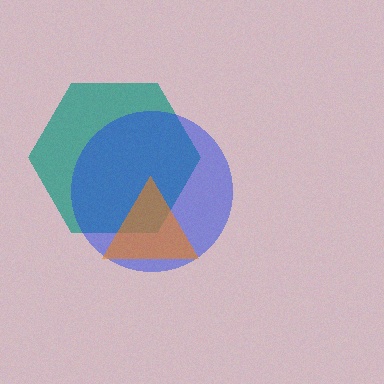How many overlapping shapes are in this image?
There are 3 overlapping shapes in the image.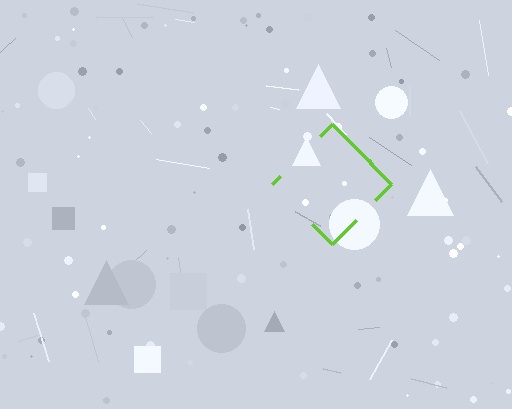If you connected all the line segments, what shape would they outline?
They would outline a diamond.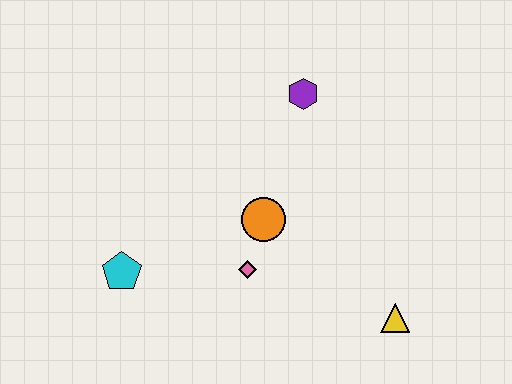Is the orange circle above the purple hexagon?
No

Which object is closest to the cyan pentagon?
The pink diamond is closest to the cyan pentagon.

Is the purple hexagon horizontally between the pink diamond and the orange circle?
No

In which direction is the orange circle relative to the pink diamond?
The orange circle is above the pink diamond.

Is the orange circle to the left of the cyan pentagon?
No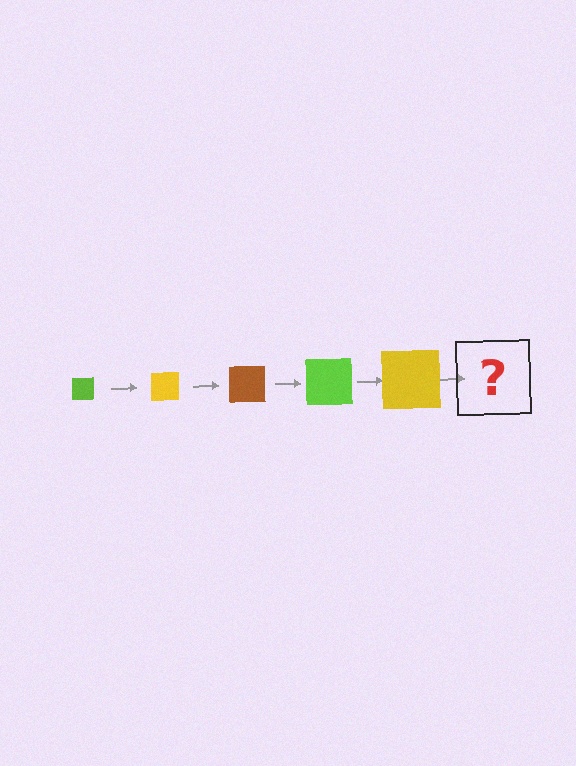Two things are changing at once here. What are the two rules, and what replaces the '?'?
The two rules are that the square grows larger each step and the color cycles through lime, yellow, and brown. The '?' should be a brown square, larger than the previous one.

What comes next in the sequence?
The next element should be a brown square, larger than the previous one.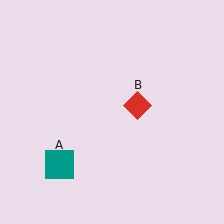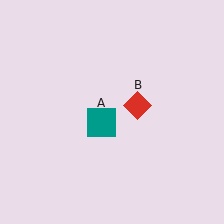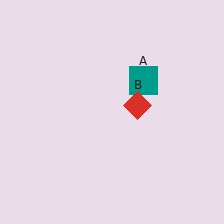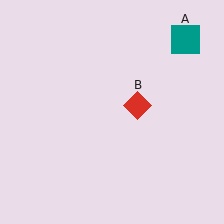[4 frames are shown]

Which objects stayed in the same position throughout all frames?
Red diamond (object B) remained stationary.